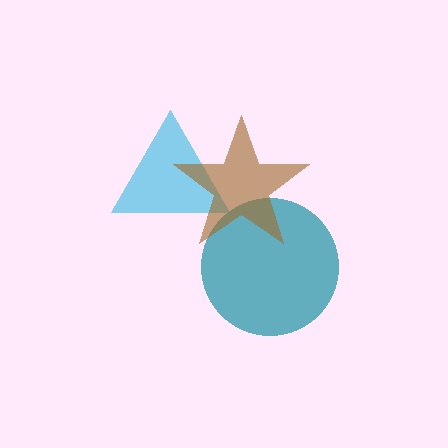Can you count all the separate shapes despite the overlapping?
Yes, there are 3 separate shapes.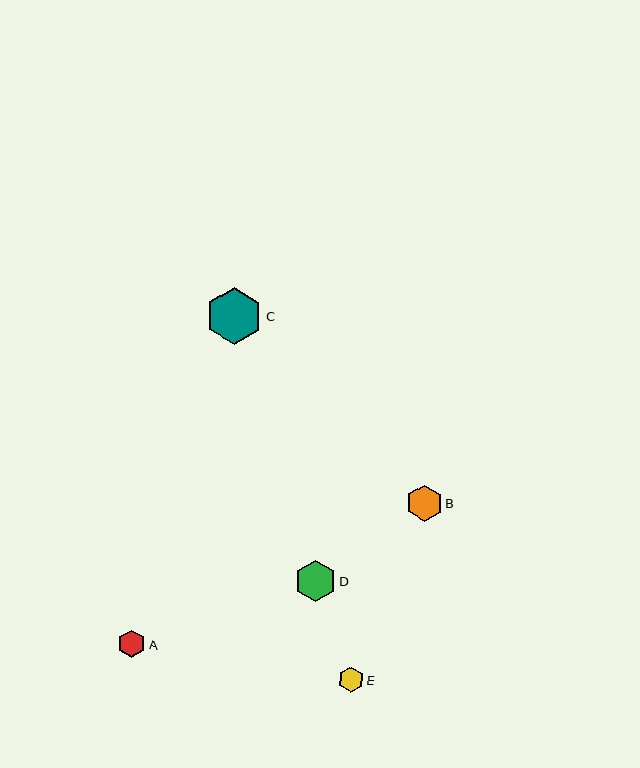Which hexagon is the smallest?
Hexagon E is the smallest with a size of approximately 25 pixels.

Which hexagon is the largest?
Hexagon C is the largest with a size of approximately 57 pixels.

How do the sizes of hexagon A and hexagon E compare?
Hexagon A and hexagon E are approximately the same size.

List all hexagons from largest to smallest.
From largest to smallest: C, D, B, A, E.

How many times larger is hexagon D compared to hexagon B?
Hexagon D is approximately 1.1 times the size of hexagon B.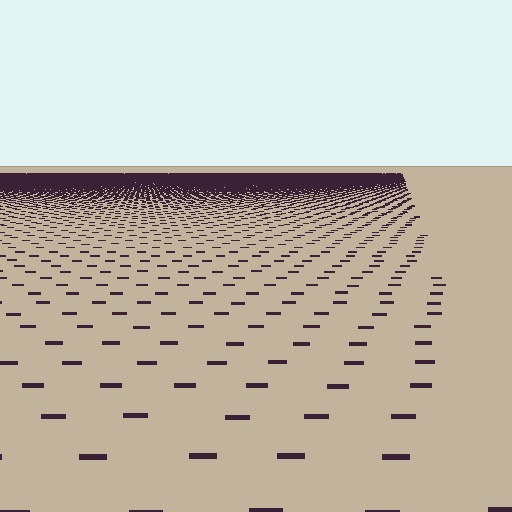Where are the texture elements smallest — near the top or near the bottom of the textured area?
Near the top.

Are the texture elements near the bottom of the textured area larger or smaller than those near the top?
Larger. Near the bottom, elements are closer to the viewer and appear at a bigger on-screen size.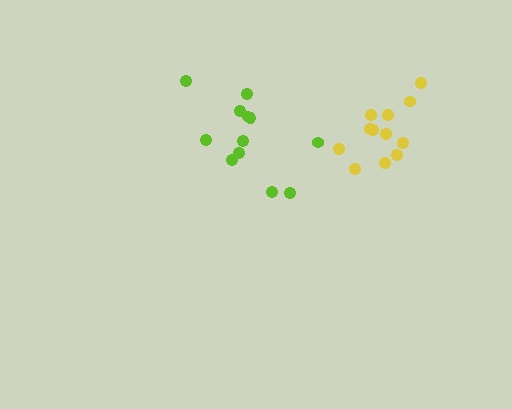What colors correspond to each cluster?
The clusters are colored: yellow, lime.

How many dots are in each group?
Group 1: 12 dots, Group 2: 12 dots (24 total).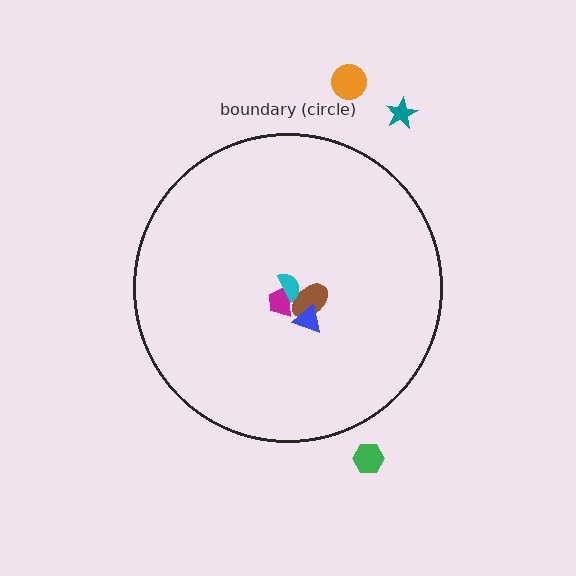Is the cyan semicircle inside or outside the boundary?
Inside.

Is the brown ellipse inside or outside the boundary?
Inside.